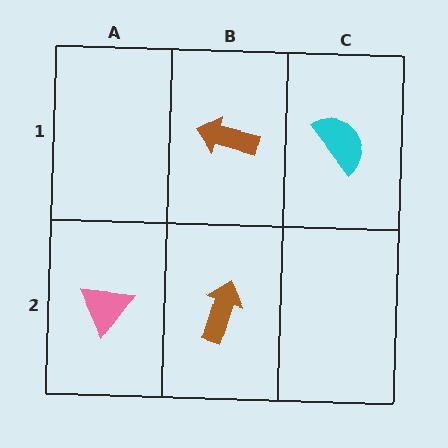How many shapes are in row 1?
2 shapes.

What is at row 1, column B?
A brown arrow.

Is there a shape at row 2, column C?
No, that cell is empty.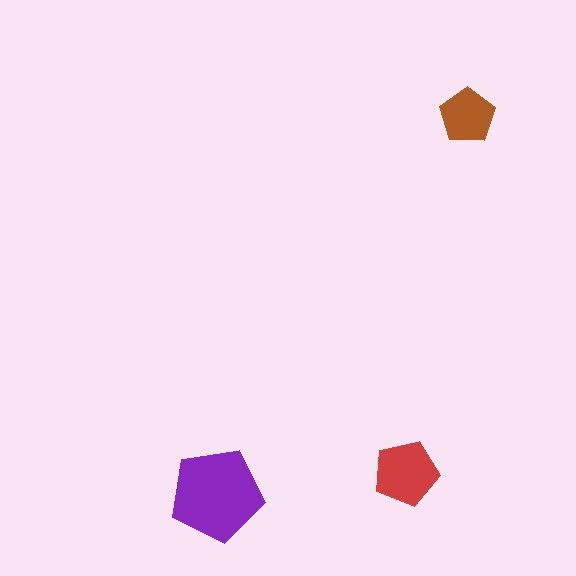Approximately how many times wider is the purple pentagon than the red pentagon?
About 1.5 times wider.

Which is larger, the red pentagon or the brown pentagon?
The red one.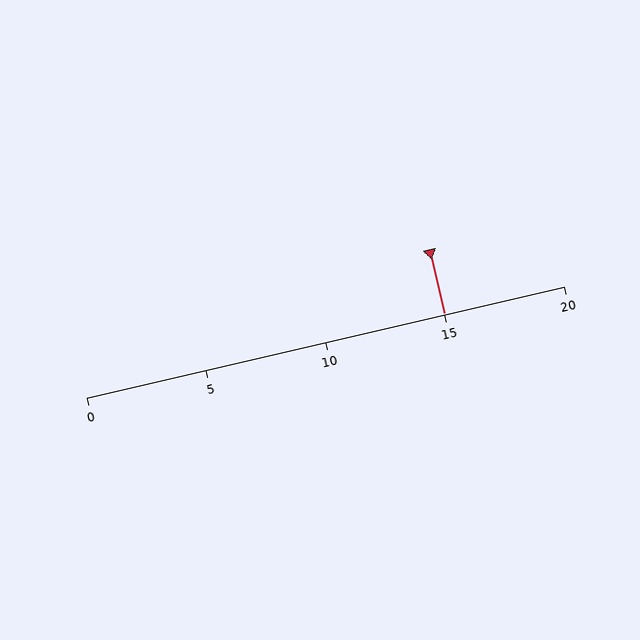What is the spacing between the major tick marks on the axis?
The major ticks are spaced 5 apart.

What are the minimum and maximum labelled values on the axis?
The axis runs from 0 to 20.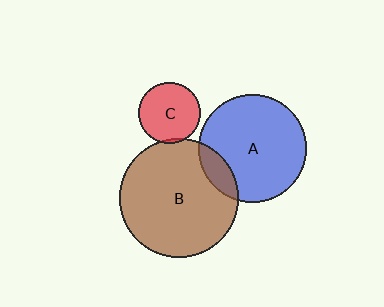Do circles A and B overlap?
Yes.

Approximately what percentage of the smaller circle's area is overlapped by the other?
Approximately 15%.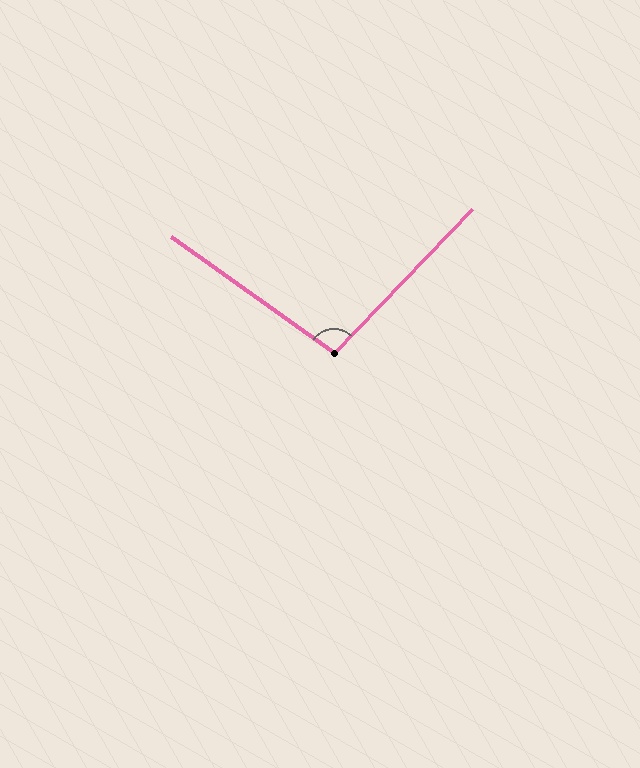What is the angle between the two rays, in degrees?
Approximately 98 degrees.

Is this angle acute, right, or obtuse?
It is obtuse.